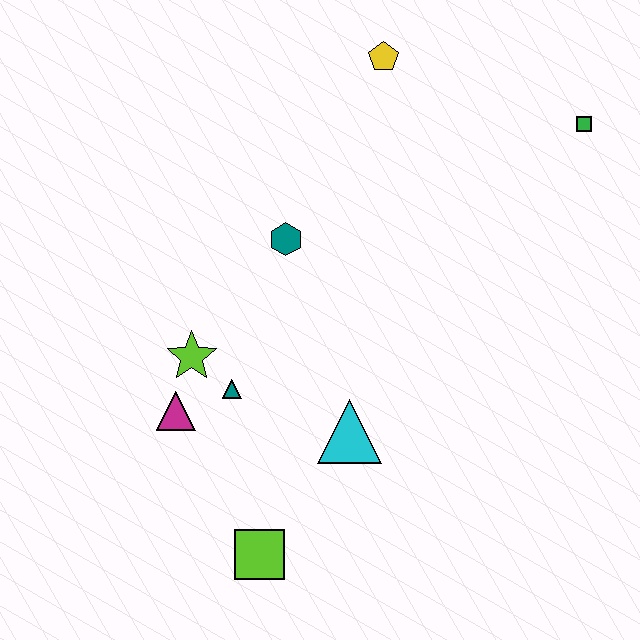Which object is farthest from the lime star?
The green square is farthest from the lime star.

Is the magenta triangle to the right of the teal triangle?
No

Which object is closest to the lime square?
The cyan triangle is closest to the lime square.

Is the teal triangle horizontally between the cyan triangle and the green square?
No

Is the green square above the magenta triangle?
Yes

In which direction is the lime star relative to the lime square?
The lime star is above the lime square.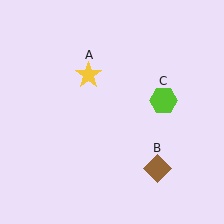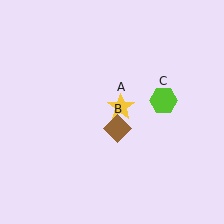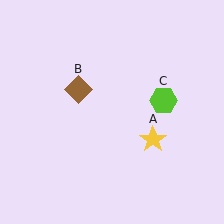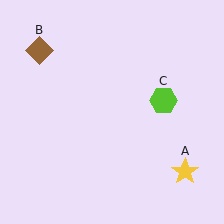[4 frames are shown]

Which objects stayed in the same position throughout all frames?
Lime hexagon (object C) remained stationary.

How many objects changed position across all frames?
2 objects changed position: yellow star (object A), brown diamond (object B).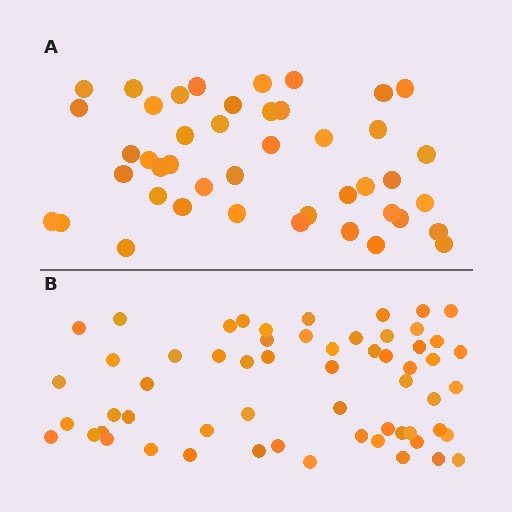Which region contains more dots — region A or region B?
Region B (the bottom region) has more dots.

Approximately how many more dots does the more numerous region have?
Region B has approximately 15 more dots than region A.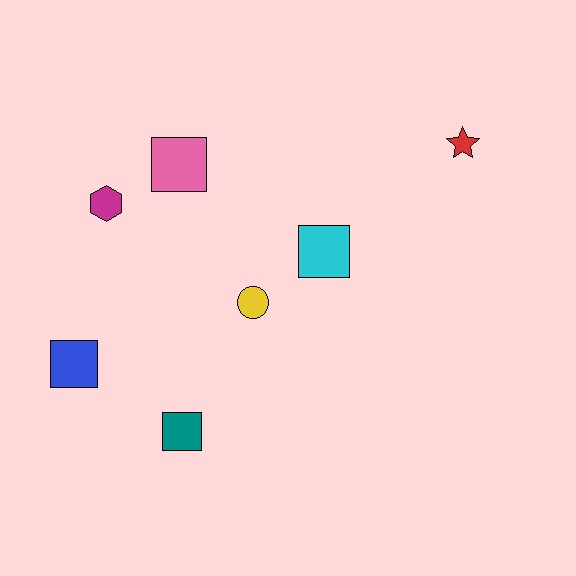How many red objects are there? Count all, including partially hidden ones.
There is 1 red object.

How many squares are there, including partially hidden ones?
There are 4 squares.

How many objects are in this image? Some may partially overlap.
There are 7 objects.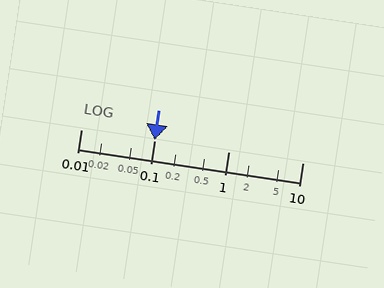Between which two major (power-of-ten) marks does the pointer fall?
The pointer is between 0.1 and 1.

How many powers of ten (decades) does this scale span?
The scale spans 3 decades, from 0.01 to 10.